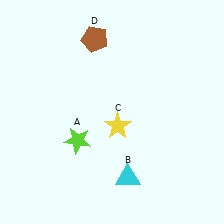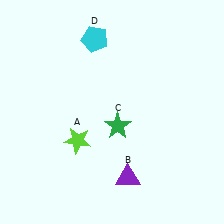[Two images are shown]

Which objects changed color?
B changed from cyan to purple. C changed from yellow to green. D changed from brown to cyan.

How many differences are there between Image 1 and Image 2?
There are 3 differences between the two images.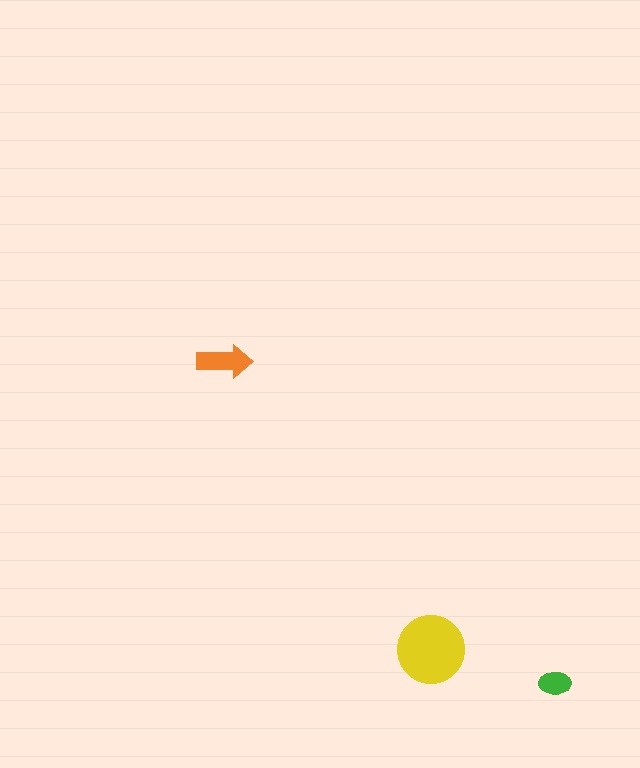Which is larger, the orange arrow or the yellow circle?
The yellow circle.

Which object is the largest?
The yellow circle.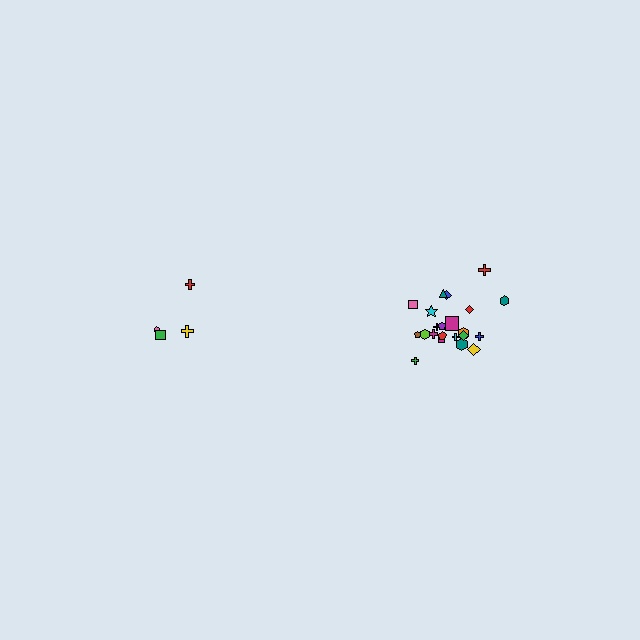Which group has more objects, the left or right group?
The right group.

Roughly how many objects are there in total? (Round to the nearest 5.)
Roughly 25 objects in total.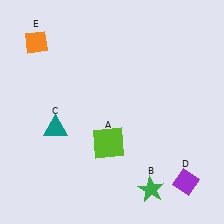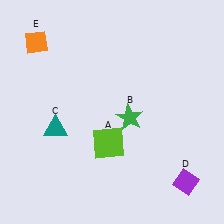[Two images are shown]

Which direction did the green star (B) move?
The green star (B) moved up.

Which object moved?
The green star (B) moved up.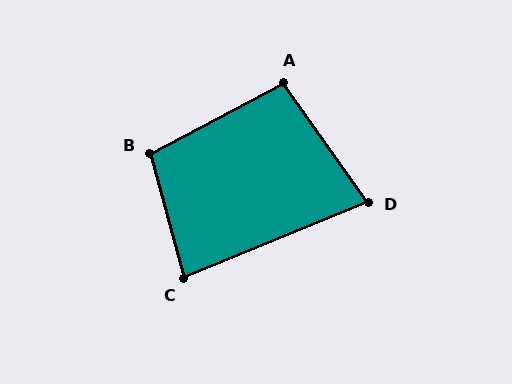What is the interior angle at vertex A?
Approximately 97 degrees (obtuse).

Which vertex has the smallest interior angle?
D, at approximately 77 degrees.